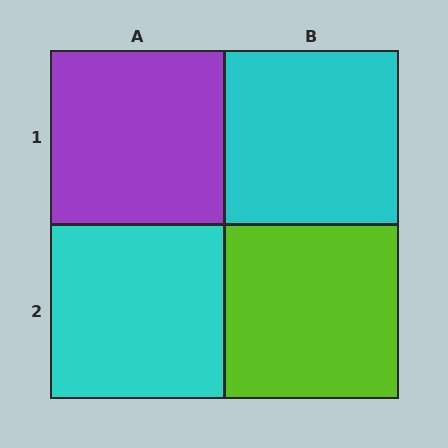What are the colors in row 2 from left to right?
Cyan, lime.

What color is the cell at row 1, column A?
Purple.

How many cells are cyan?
2 cells are cyan.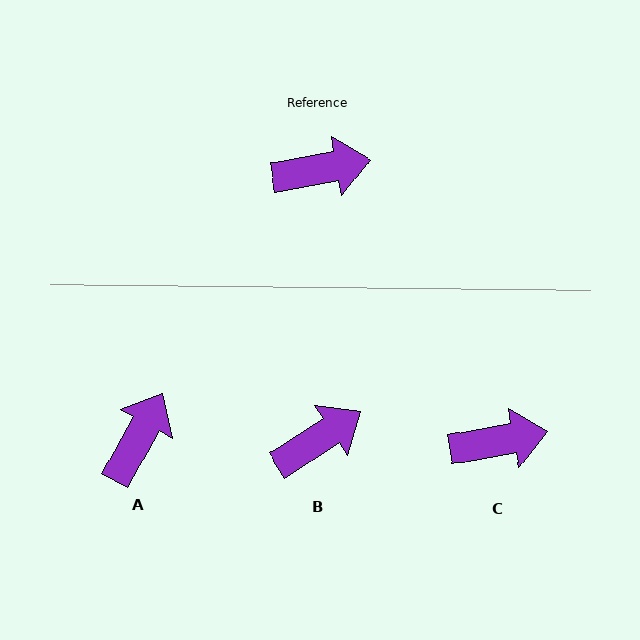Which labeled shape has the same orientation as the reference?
C.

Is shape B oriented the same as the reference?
No, it is off by about 23 degrees.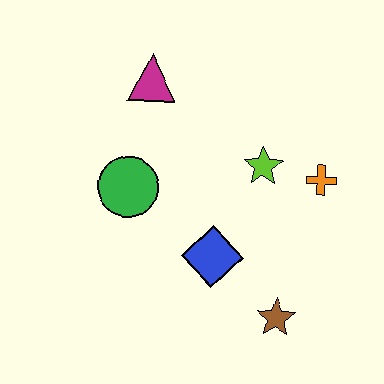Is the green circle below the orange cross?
Yes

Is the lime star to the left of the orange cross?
Yes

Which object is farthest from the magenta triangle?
The brown star is farthest from the magenta triangle.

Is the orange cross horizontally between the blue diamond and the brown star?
No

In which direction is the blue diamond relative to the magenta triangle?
The blue diamond is below the magenta triangle.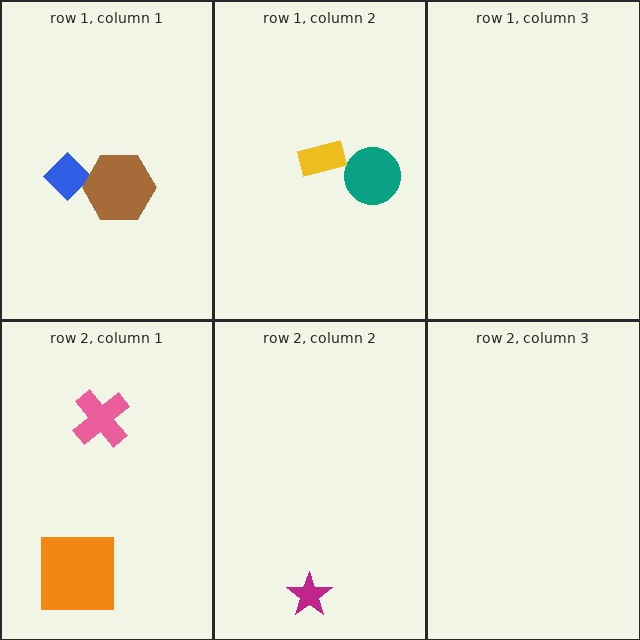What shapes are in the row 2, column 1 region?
The pink cross, the orange square.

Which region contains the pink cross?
The row 2, column 1 region.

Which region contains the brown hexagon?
The row 1, column 1 region.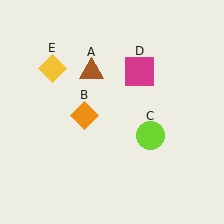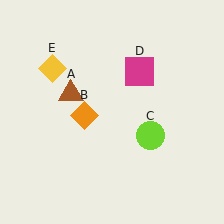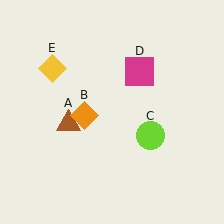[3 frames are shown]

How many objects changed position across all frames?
1 object changed position: brown triangle (object A).